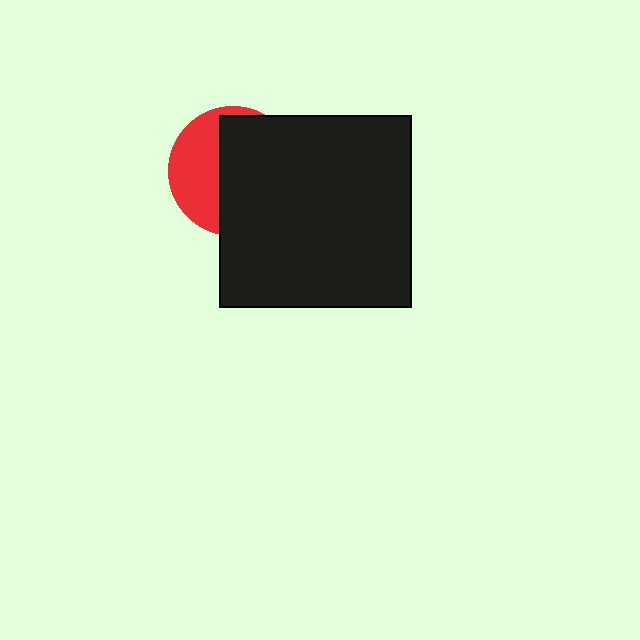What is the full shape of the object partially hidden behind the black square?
The partially hidden object is a red circle.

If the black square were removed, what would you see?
You would see the complete red circle.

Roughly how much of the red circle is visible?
A small part of it is visible (roughly 39%).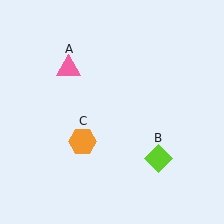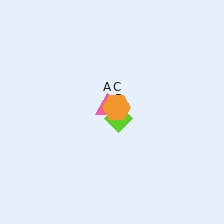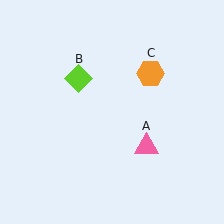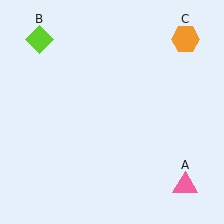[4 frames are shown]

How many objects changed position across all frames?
3 objects changed position: pink triangle (object A), lime diamond (object B), orange hexagon (object C).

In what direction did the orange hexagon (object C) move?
The orange hexagon (object C) moved up and to the right.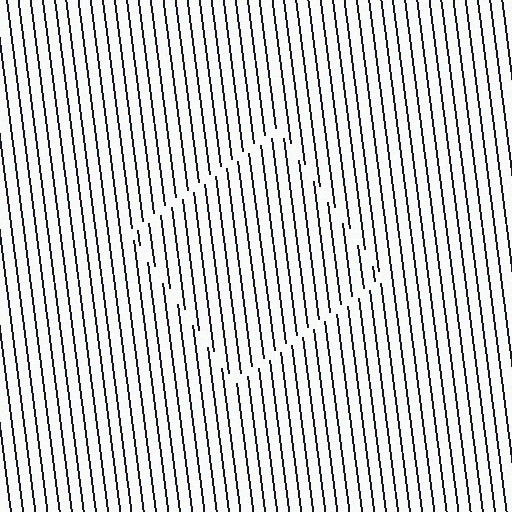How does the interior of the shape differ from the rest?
The interior of the shape contains the same grating, shifted by half a period — the contour is defined by the phase discontinuity where line-ends from the inner and outer gratings abut.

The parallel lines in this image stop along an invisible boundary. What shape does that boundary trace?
An illusory square. The interior of the shape contains the same grating, shifted by half a period — the contour is defined by the phase discontinuity where line-ends from the inner and outer gratings abut.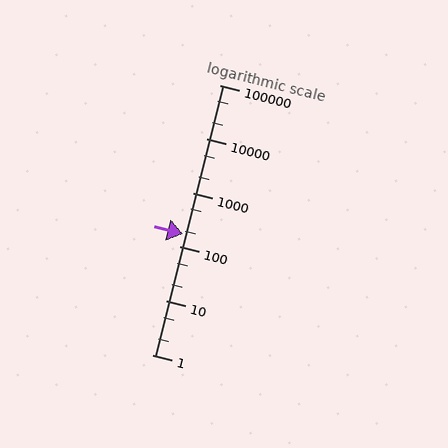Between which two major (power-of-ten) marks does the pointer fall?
The pointer is between 100 and 1000.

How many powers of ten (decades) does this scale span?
The scale spans 5 decades, from 1 to 100000.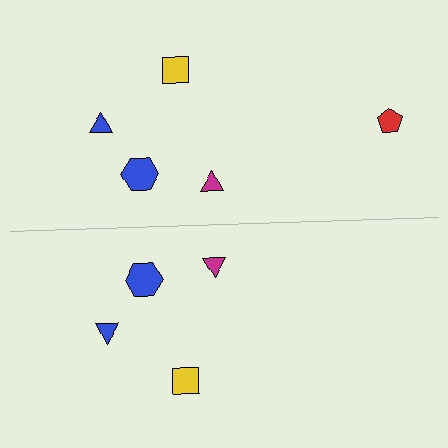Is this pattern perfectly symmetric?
No, the pattern is not perfectly symmetric. A red pentagon is missing from the bottom side.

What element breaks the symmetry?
A red pentagon is missing from the bottom side.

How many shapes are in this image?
There are 9 shapes in this image.